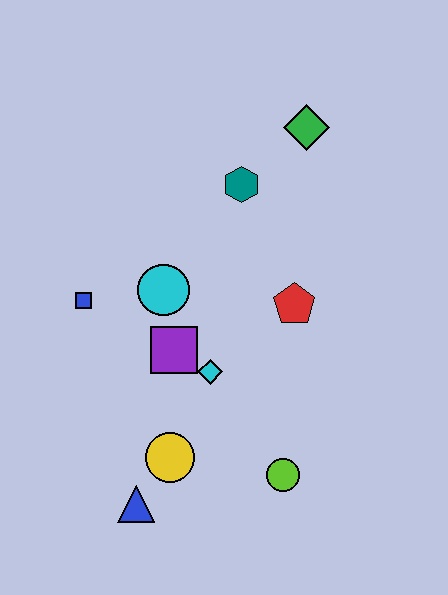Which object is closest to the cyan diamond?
The purple square is closest to the cyan diamond.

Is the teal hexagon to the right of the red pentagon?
No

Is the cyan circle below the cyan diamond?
No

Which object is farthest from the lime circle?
The green diamond is farthest from the lime circle.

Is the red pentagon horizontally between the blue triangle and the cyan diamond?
No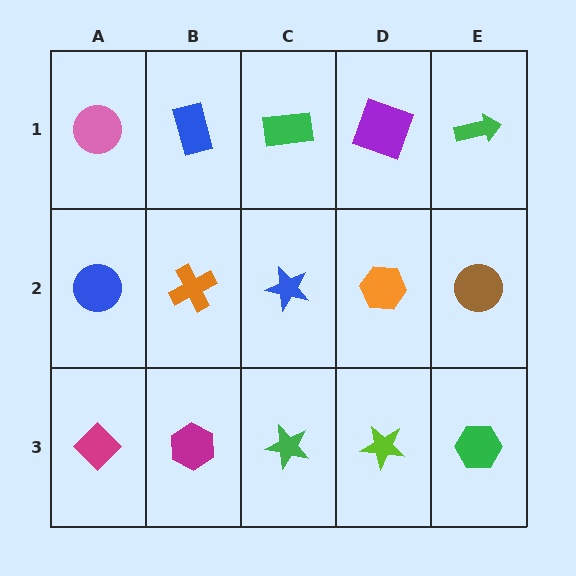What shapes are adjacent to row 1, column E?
A brown circle (row 2, column E), a purple square (row 1, column D).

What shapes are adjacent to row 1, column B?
An orange cross (row 2, column B), a pink circle (row 1, column A), a green rectangle (row 1, column C).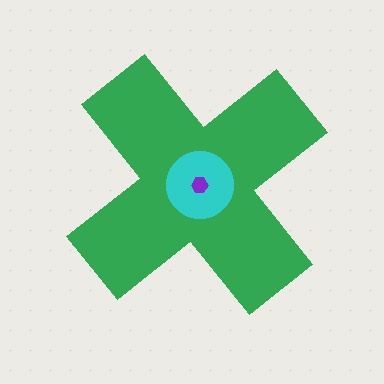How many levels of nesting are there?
3.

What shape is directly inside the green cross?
The cyan circle.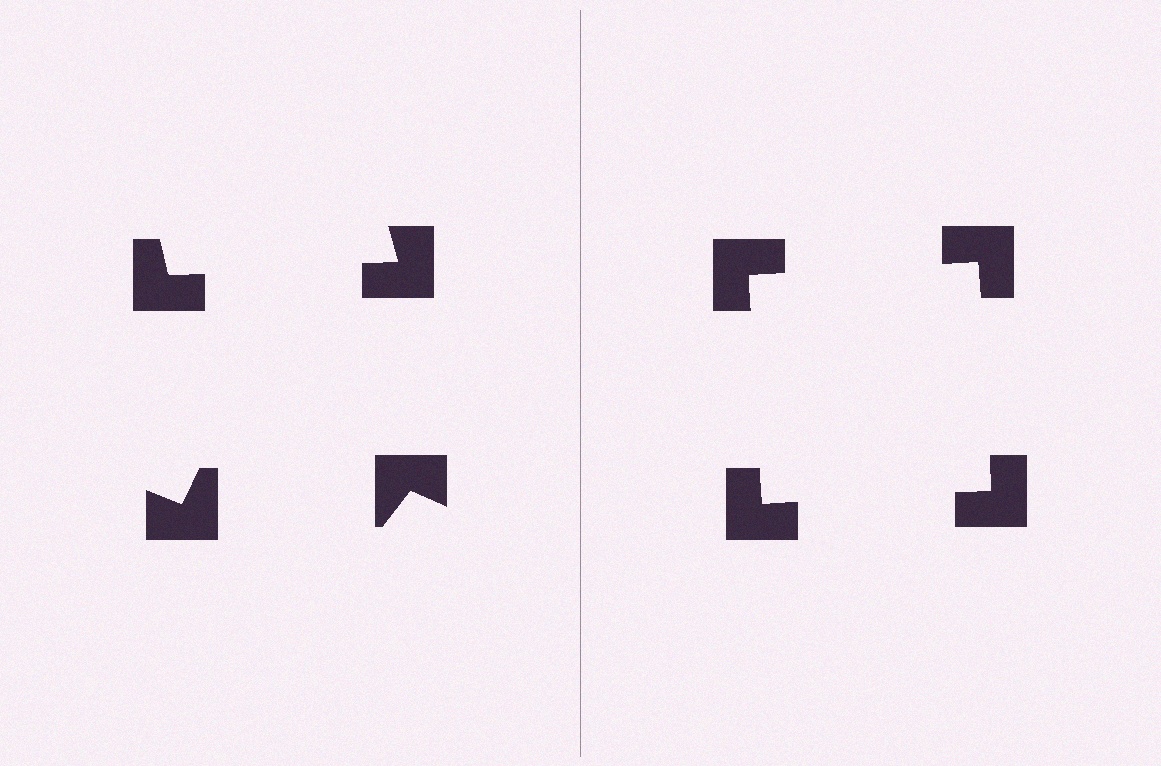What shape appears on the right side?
An illusory square.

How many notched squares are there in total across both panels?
8 — 4 on each side.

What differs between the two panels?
The notched squares are positioned identically on both sides; only the wedge orientations differ. On the right they align to a square; on the left they are misaligned.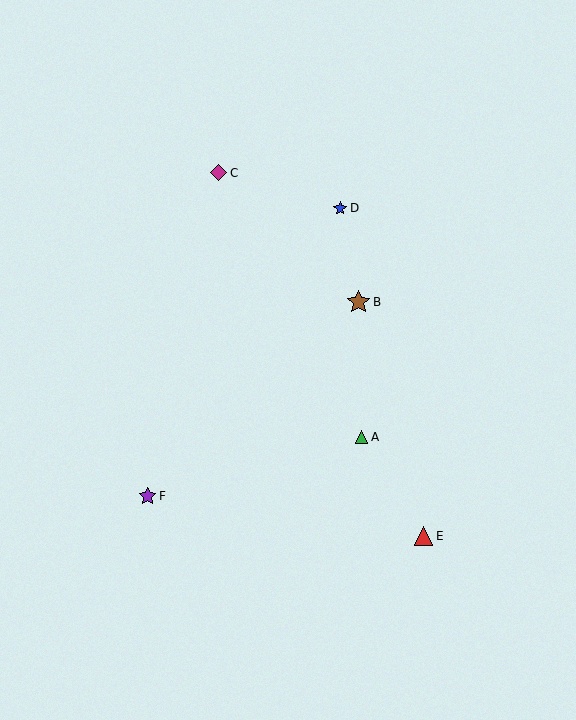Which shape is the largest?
The brown star (labeled B) is the largest.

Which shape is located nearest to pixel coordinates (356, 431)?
The green triangle (labeled A) at (362, 437) is nearest to that location.